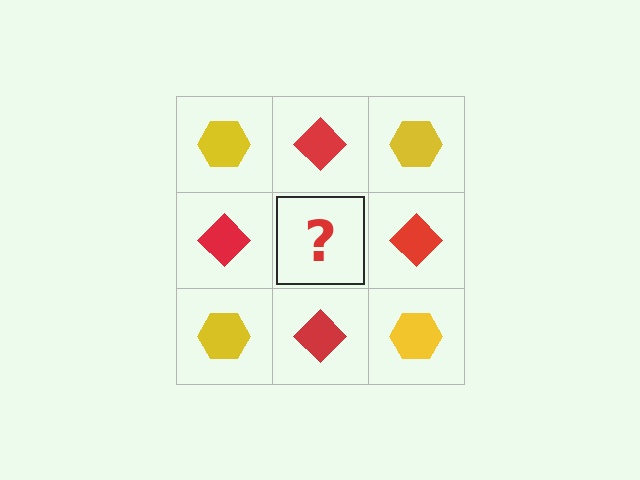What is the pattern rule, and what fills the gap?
The rule is that it alternates yellow hexagon and red diamond in a checkerboard pattern. The gap should be filled with a yellow hexagon.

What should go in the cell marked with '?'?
The missing cell should contain a yellow hexagon.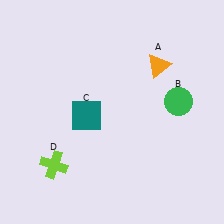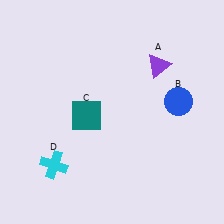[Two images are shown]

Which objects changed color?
A changed from orange to purple. B changed from green to blue. D changed from lime to cyan.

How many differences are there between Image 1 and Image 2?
There are 3 differences between the two images.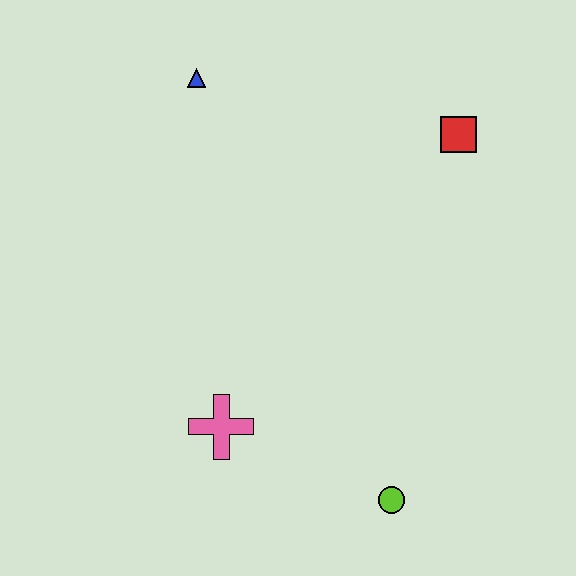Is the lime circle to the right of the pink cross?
Yes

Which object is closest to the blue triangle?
The red square is closest to the blue triangle.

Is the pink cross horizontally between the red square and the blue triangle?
Yes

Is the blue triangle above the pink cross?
Yes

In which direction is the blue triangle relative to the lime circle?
The blue triangle is above the lime circle.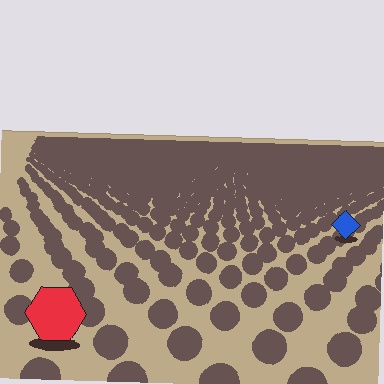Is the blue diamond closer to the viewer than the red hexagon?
No. The red hexagon is closer — you can tell from the texture gradient: the ground texture is coarser near it.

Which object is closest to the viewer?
The red hexagon is closest. The texture marks near it are larger and more spread out.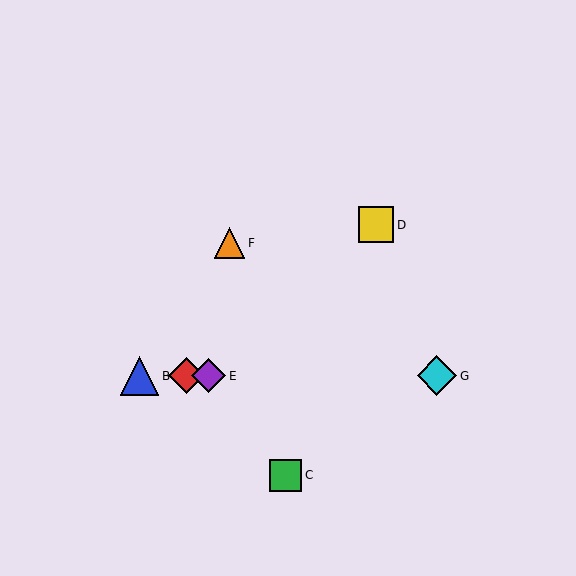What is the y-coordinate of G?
Object G is at y≈376.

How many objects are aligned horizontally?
4 objects (A, B, E, G) are aligned horizontally.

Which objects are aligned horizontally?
Objects A, B, E, G are aligned horizontally.